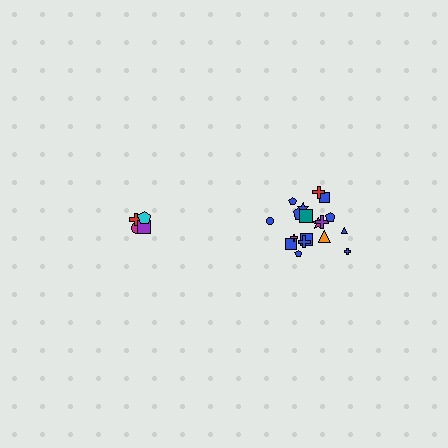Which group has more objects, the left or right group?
The right group.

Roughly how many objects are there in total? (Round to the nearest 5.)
Roughly 20 objects in total.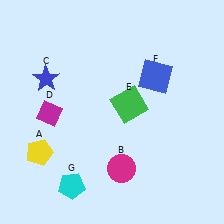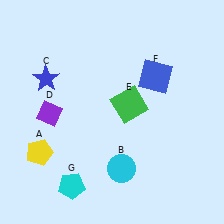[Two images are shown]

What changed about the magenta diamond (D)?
In Image 1, D is magenta. In Image 2, it changed to purple.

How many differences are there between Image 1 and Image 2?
There are 2 differences between the two images.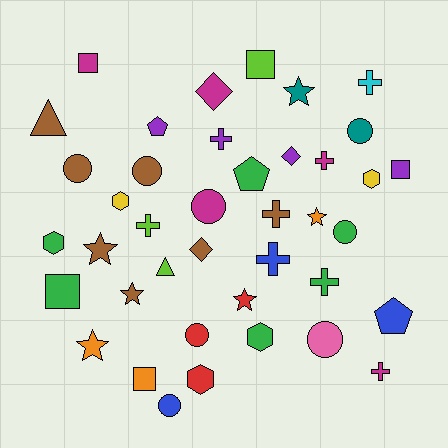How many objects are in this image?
There are 40 objects.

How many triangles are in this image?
There are 2 triangles.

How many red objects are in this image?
There are 3 red objects.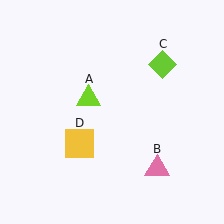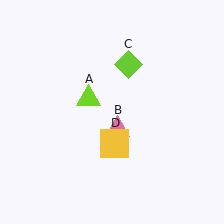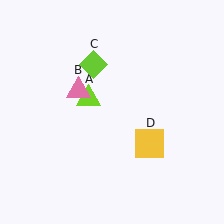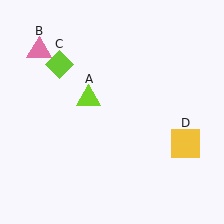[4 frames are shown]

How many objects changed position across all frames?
3 objects changed position: pink triangle (object B), lime diamond (object C), yellow square (object D).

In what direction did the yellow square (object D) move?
The yellow square (object D) moved right.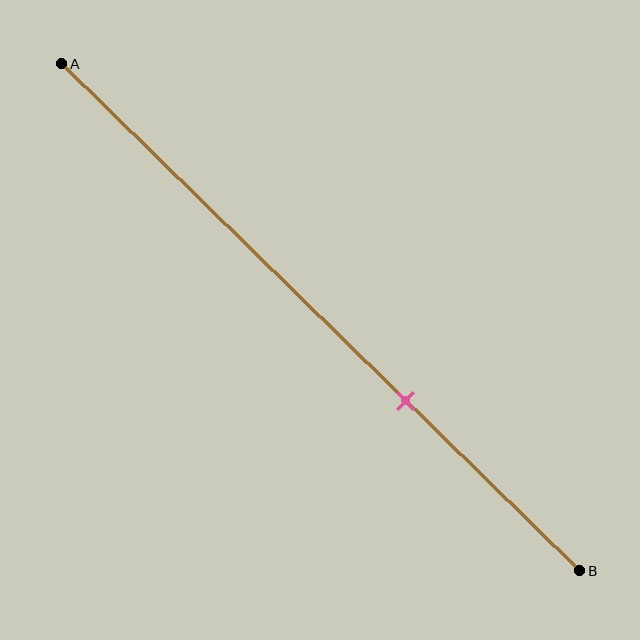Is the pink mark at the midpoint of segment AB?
No, the mark is at about 65% from A, not at the 50% midpoint.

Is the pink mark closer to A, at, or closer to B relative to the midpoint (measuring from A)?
The pink mark is closer to point B than the midpoint of segment AB.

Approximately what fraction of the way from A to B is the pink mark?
The pink mark is approximately 65% of the way from A to B.